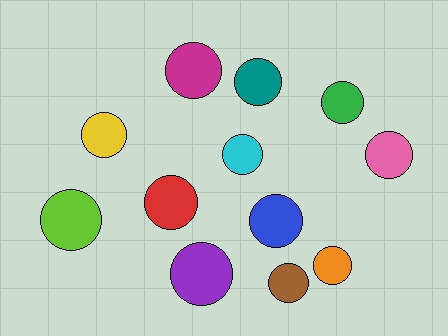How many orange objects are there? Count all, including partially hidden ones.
There is 1 orange object.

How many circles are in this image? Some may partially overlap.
There are 12 circles.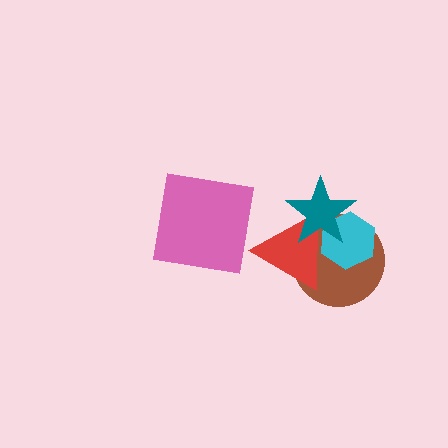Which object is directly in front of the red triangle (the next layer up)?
The cyan hexagon is directly in front of the red triangle.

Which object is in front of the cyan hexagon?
The teal star is in front of the cyan hexagon.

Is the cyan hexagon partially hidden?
Yes, it is partially covered by another shape.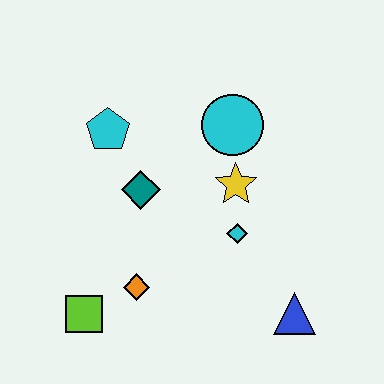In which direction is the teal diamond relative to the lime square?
The teal diamond is above the lime square.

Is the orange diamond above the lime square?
Yes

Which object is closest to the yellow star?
The cyan diamond is closest to the yellow star.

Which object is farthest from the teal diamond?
The blue triangle is farthest from the teal diamond.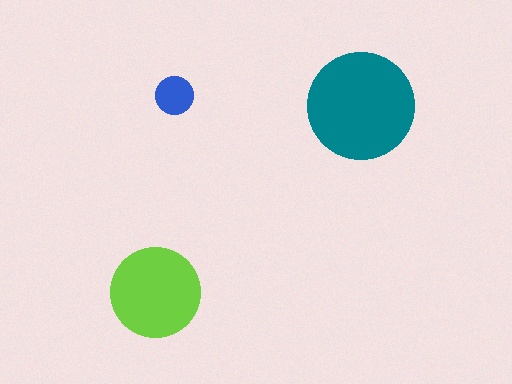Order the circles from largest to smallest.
the teal one, the lime one, the blue one.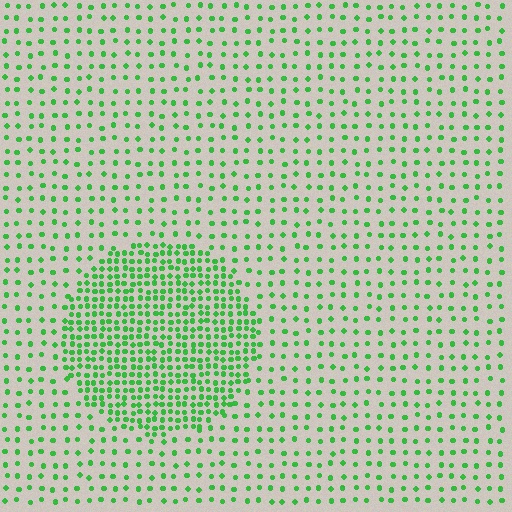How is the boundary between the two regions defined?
The boundary is defined by a change in element density (approximately 2.5x ratio). All elements are the same color, size, and shape.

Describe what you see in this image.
The image contains small green elements arranged at two different densities. A circle-shaped region is visible where the elements are more densely packed than the surrounding area.